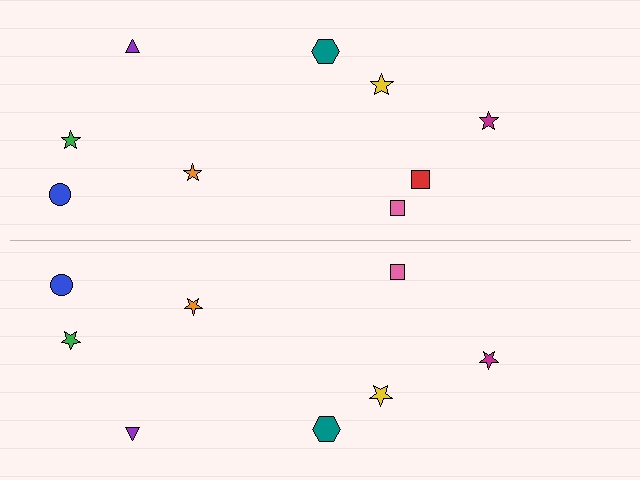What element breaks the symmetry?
A red square is missing from the bottom side.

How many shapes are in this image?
There are 17 shapes in this image.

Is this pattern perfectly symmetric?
No, the pattern is not perfectly symmetric. A red square is missing from the bottom side.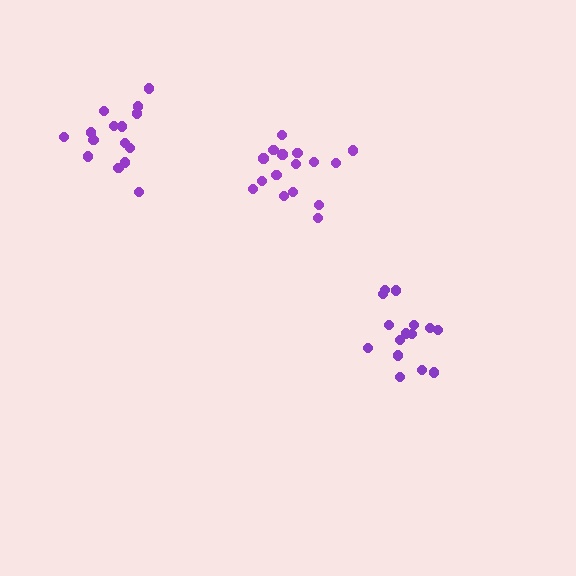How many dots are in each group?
Group 1: 15 dots, Group 2: 15 dots, Group 3: 16 dots (46 total).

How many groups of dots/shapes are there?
There are 3 groups.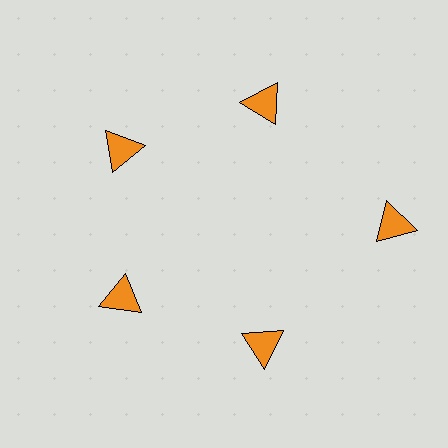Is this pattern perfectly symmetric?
No. The 5 orange triangles are arranged in a ring, but one element near the 3 o'clock position is pushed outward from the center, breaking the 5-fold rotational symmetry.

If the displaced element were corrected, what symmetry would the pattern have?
It would have 5-fold rotational symmetry — the pattern would map onto itself every 72 degrees.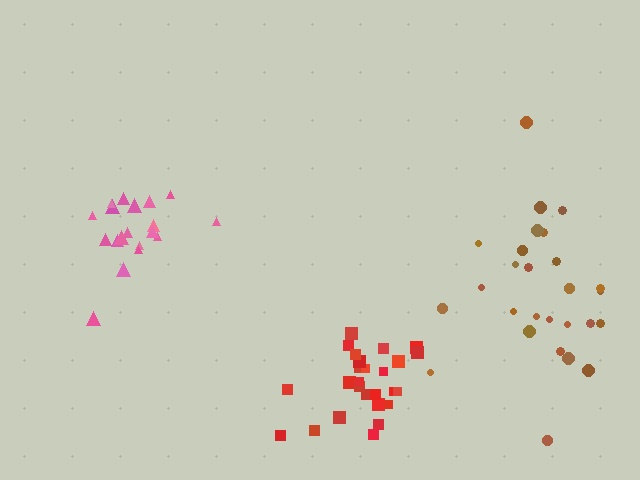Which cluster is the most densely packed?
Red.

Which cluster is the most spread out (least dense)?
Brown.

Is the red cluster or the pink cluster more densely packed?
Red.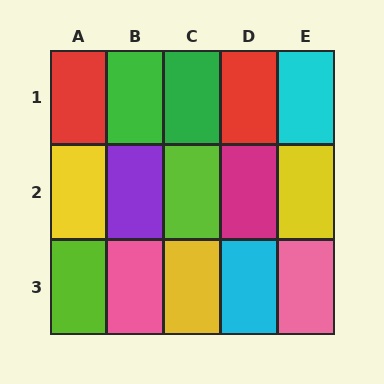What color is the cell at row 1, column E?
Cyan.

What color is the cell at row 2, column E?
Yellow.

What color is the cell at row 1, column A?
Red.